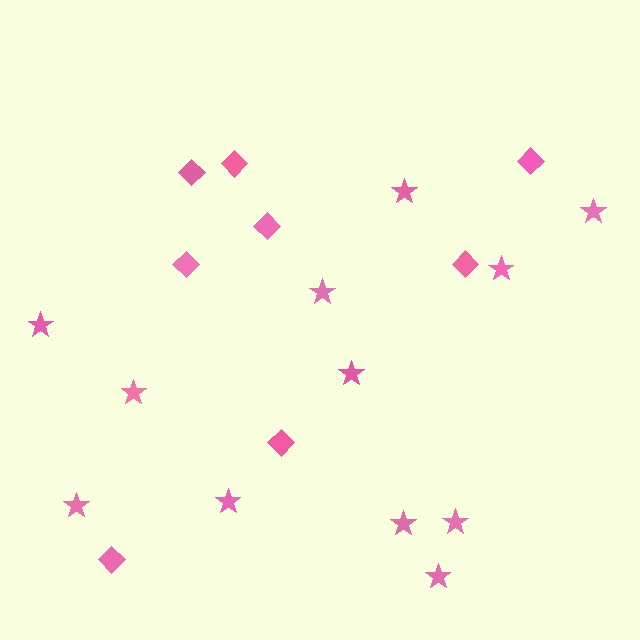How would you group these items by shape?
There are 2 groups: one group of diamonds (8) and one group of stars (12).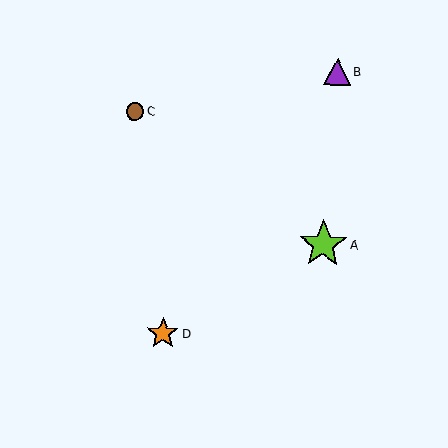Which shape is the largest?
The lime star (labeled A) is the largest.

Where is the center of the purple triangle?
The center of the purple triangle is at (337, 72).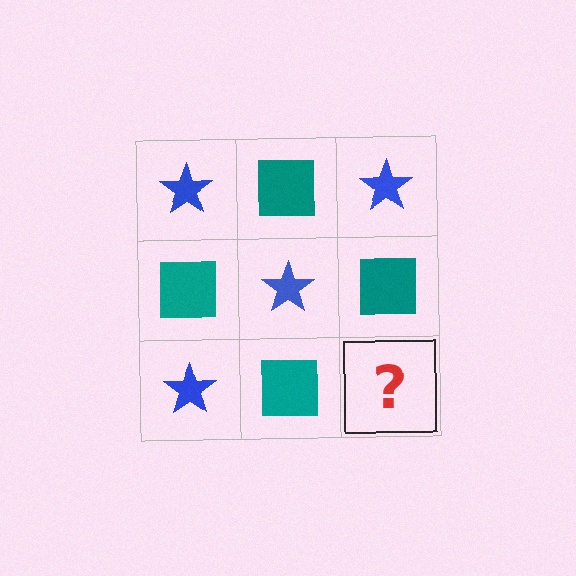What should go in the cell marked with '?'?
The missing cell should contain a blue star.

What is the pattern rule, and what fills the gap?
The rule is that it alternates blue star and teal square in a checkerboard pattern. The gap should be filled with a blue star.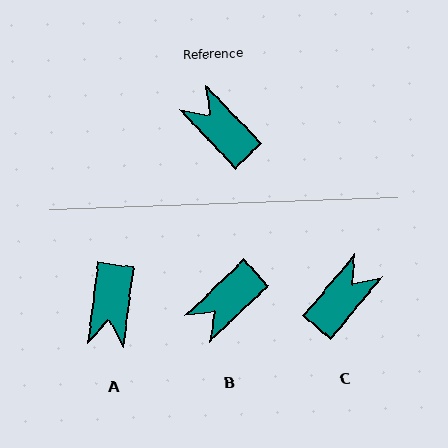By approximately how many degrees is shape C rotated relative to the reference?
Approximately 84 degrees clockwise.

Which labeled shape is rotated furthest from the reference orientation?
A, about 129 degrees away.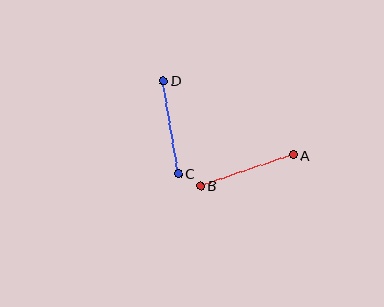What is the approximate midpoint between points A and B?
The midpoint is at approximately (247, 170) pixels.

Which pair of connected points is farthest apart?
Points A and B are farthest apart.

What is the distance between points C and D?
The distance is approximately 94 pixels.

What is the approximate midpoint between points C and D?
The midpoint is at approximately (171, 127) pixels.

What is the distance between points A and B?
The distance is approximately 98 pixels.